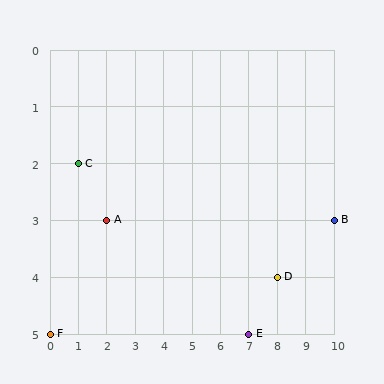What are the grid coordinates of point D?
Point D is at grid coordinates (8, 4).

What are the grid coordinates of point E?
Point E is at grid coordinates (7, 5).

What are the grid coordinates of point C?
Point C is at grid coordinates (1, 2).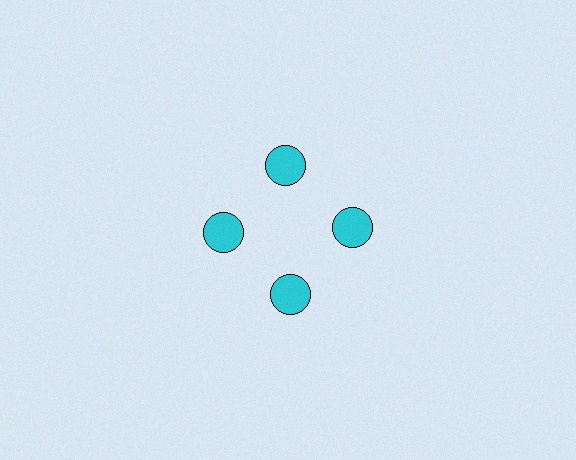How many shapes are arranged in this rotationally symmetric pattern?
There are 4 shapes, arranged in 4 groups of 1.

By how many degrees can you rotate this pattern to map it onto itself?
The pattern maps onto itself every 90 degrees of rotation.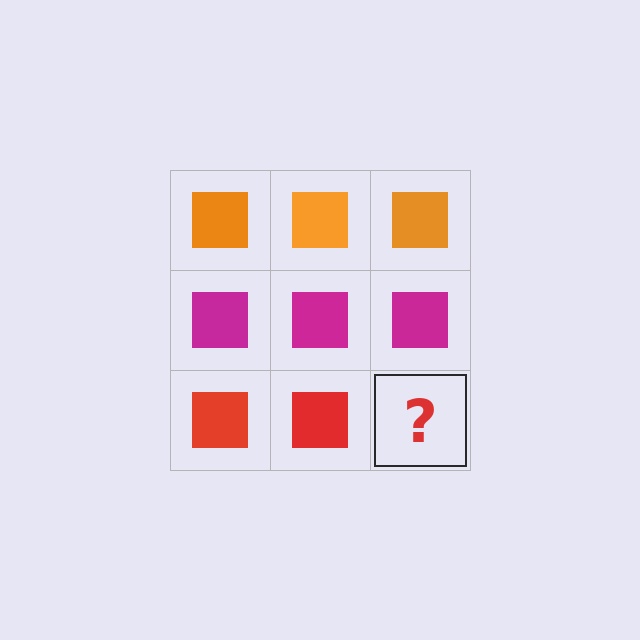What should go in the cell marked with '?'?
The missing cell should contain a red square.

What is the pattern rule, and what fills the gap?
The rule is that each row has a consistent color. The gap should be filled with a red square.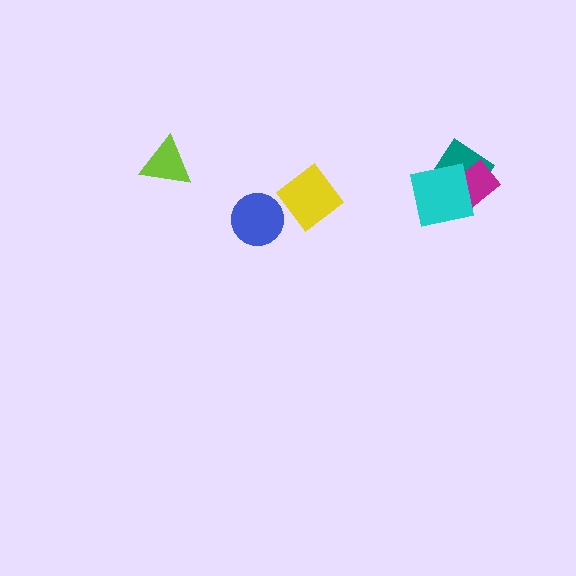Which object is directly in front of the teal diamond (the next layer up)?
The magenta rectangle is directly in front of the teal diamond.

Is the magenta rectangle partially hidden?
Yes, it is partially covered by another shape.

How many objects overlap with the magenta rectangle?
2 objects overlap with the magenta rectangle.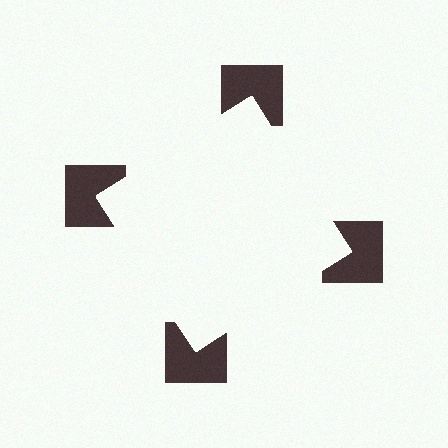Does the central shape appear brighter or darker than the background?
It typically appears slightly brighter than the background, even though no actual brightness change is drawn.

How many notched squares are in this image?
There are 4 — one at each vertex of the illusory square.